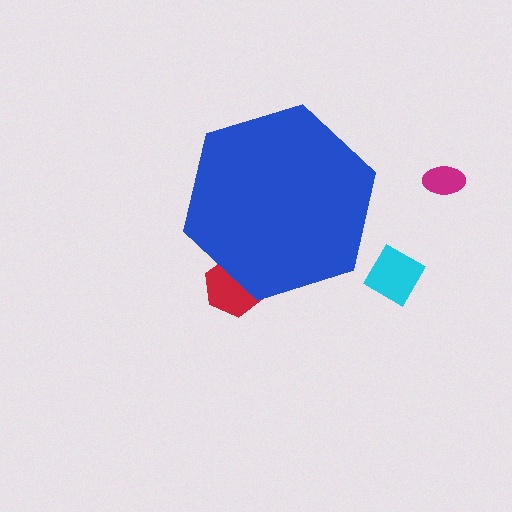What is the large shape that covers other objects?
A blue hexagon.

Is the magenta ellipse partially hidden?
No, the magenta ellipse is fully visible.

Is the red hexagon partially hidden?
Yes, the red hexagon is partially hidden behind the blue hexagon.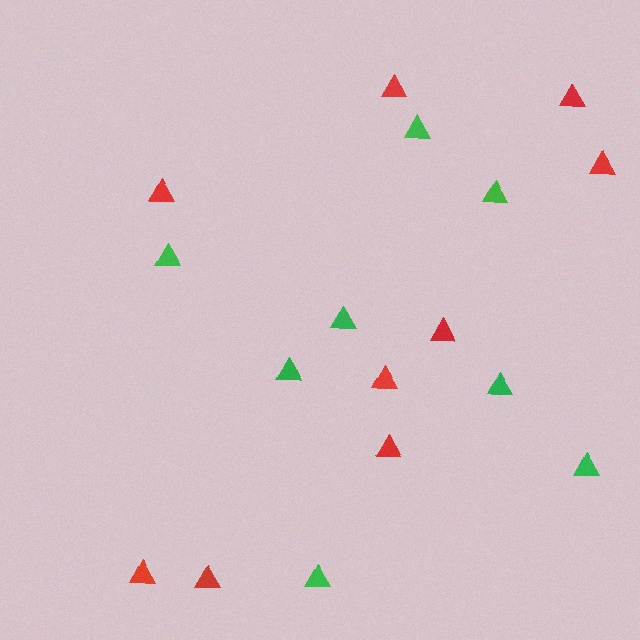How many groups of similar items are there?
There are 2 groups: one group of green triangles (8) and one group of red triangles (9).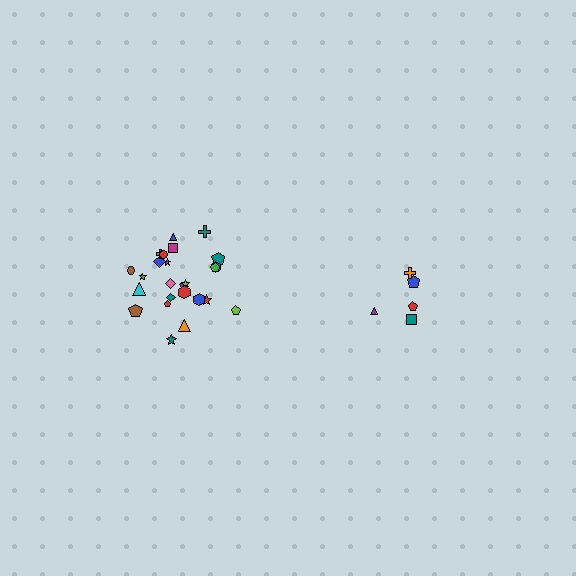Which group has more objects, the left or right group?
The left group.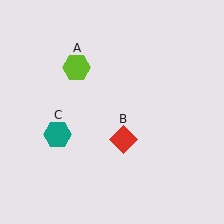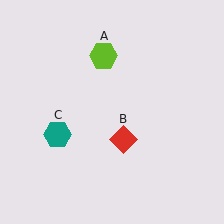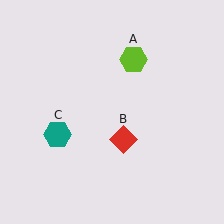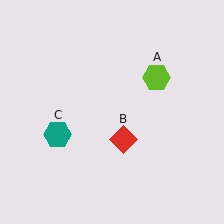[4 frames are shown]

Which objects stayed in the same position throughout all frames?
Red diamond (object B) and teal hexagon (object C) remained stationary.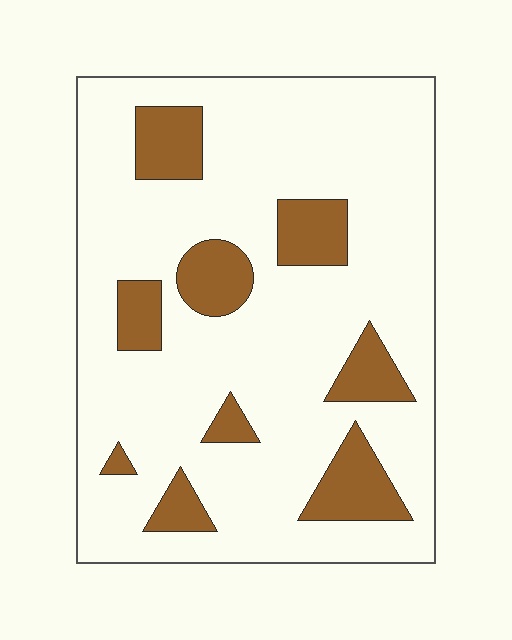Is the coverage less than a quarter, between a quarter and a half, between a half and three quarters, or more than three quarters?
Less than a quarter.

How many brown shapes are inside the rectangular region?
9.